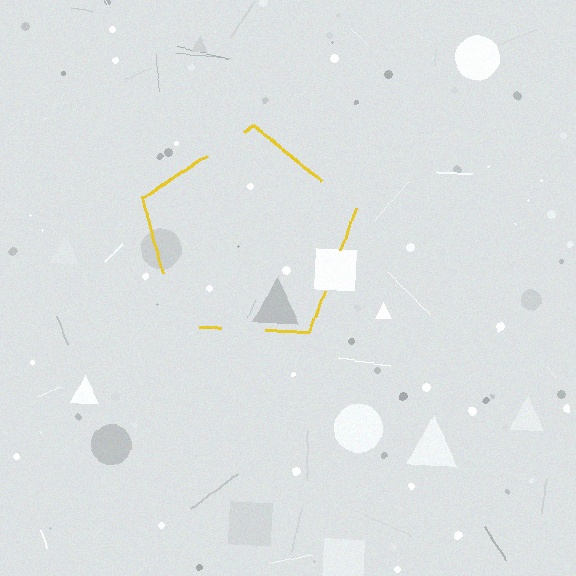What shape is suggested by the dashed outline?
The dashed outline suggests a pentagon.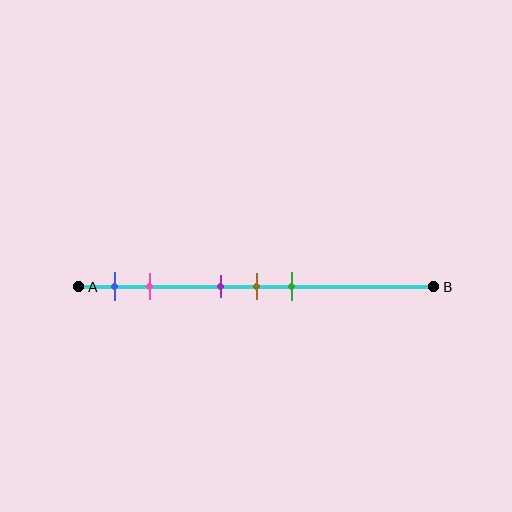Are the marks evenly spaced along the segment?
No, the marks are not evenly spaced.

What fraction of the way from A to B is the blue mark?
The blue mark is approximately 10% (0.1) of the way from A to B.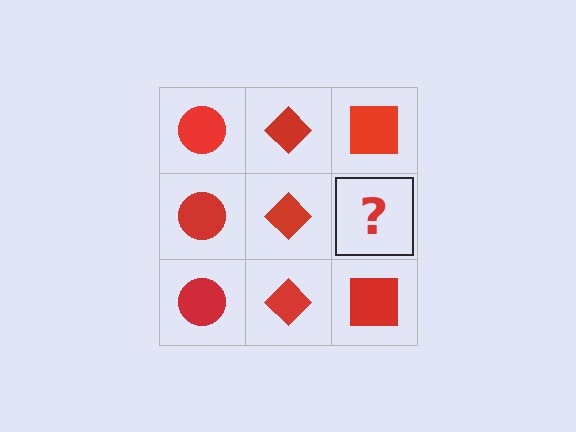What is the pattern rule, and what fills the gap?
The rule is that each column has a consistent shape. The gap should be filled with a red square.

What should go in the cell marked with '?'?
The missing cell should contain a red square.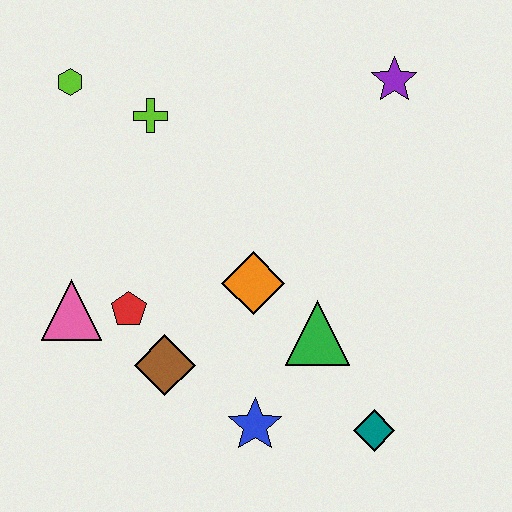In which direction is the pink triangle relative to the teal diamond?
The pink triangle is to the left of the teal diamond.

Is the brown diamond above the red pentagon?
No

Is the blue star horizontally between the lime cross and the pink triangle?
No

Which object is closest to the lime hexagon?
The lime cross is closest to the lime hexagon.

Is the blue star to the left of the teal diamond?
Yes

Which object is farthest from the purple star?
The pink triangle is farthest from the purple star.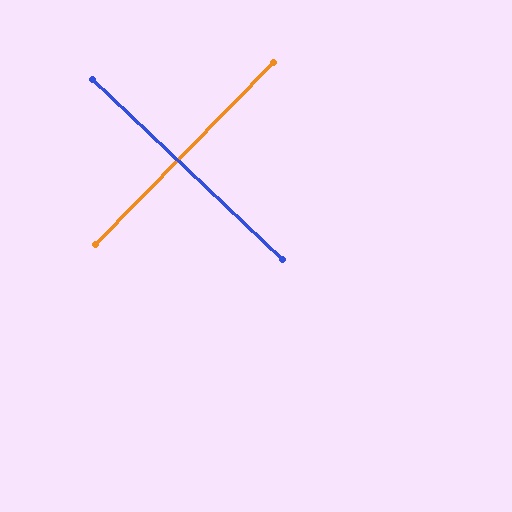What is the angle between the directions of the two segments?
Approximately 89 degrees.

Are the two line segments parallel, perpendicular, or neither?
Perpendicular — they meet at approximately 89°.